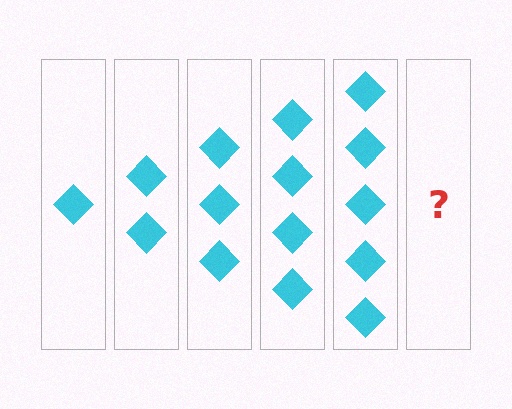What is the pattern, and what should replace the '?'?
The pattern is that each step adds one more diamond. The '?' should be 6 diamonds.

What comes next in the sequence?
The next element should be 6 diamonds.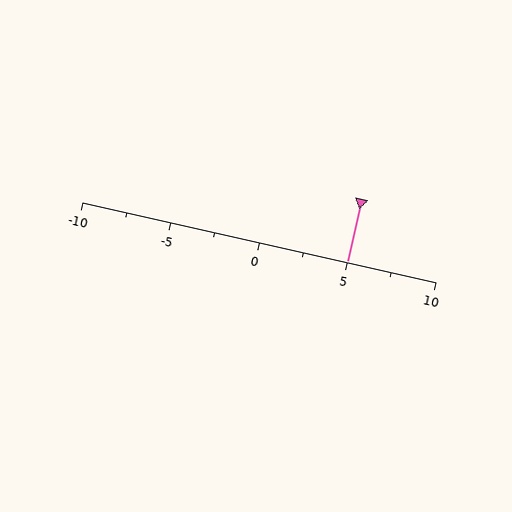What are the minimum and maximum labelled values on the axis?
The axis runs from -10 to 10.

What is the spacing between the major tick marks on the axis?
The major ticks are spaced 5 apart.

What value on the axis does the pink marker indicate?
The marker indicates approximately 5.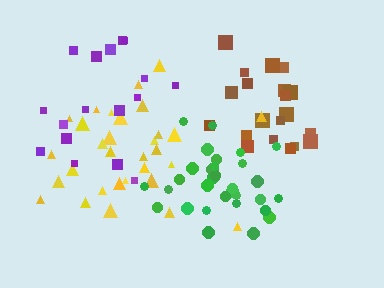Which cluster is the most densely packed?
Green.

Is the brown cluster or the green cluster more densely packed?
Green.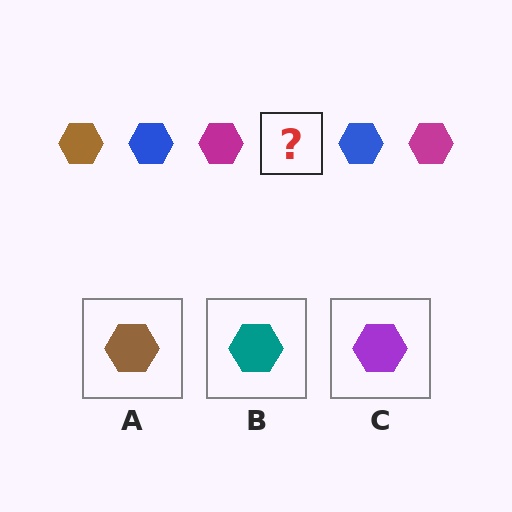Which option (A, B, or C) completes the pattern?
A.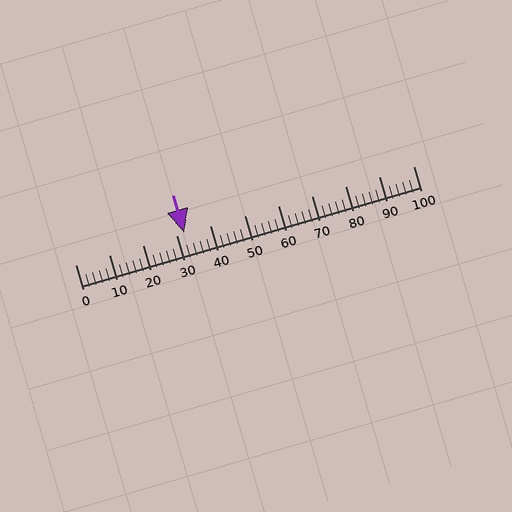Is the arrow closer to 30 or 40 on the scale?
The arrow is closer to 30.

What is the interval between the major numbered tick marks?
The major tick marks are spaced 10 units apart.